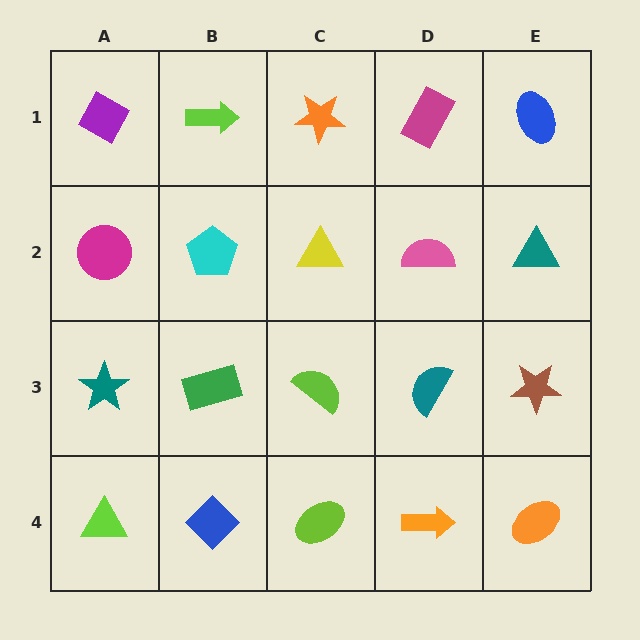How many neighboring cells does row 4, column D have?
3.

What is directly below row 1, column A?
A magenta circle.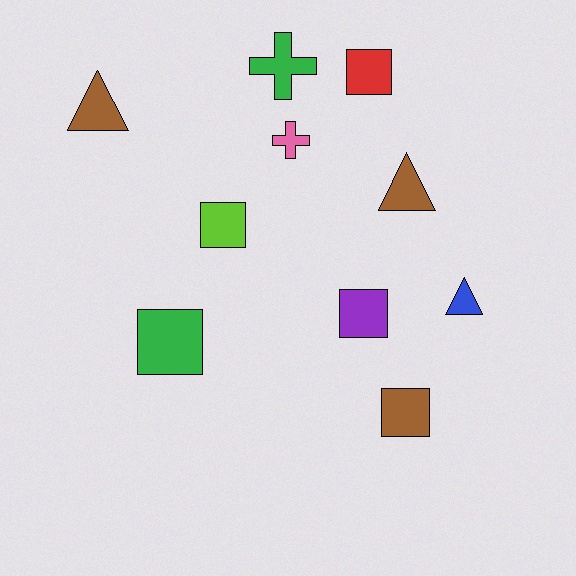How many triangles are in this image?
There are 3 triangles.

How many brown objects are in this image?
There are 3 brown objects.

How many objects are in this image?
There are 10 objects.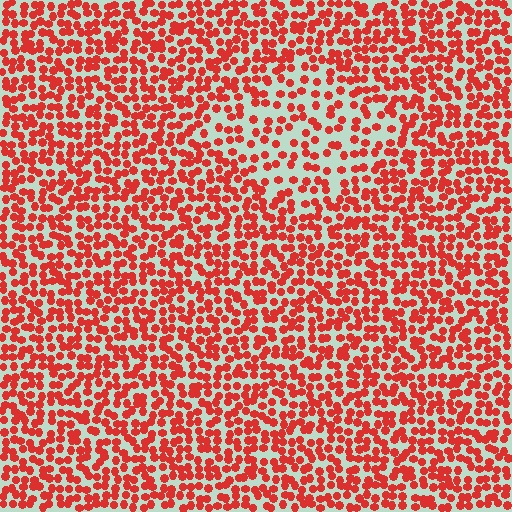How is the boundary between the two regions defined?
The boundary is defined by a change in element density (approximately 1.8x ratio). All elements are the same color, size, and shape.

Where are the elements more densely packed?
The elements are more densely packed outside the diamond boundary.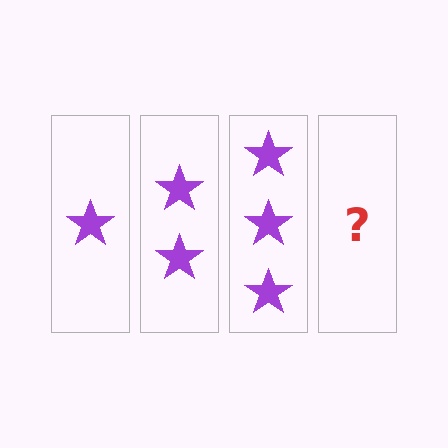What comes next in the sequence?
The next element should be 4 stars.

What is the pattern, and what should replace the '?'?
The pattern is that each step adds one more star. The '?' should be 4 stars.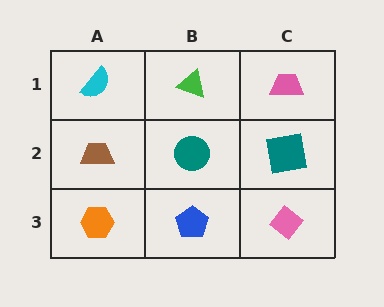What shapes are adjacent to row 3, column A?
A brown trapezoid (row 2, column A), a blue pentagon (row 3, column B).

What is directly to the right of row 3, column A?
A blue pentagon.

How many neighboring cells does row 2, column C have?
3.